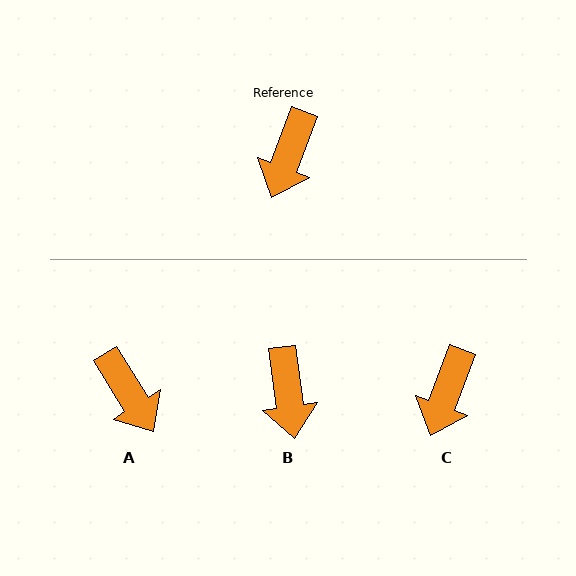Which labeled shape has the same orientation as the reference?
C.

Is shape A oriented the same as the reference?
No, it is off by about 52 degrees.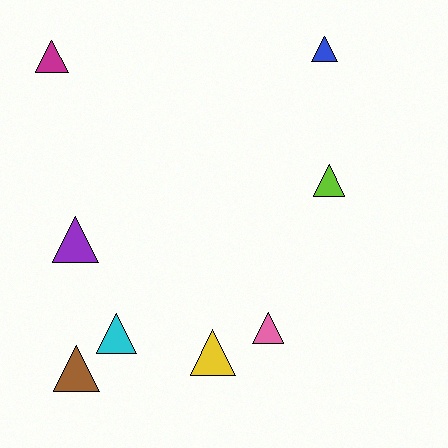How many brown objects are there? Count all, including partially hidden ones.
There is 1 brown object.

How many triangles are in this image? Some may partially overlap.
There are 8 triangles.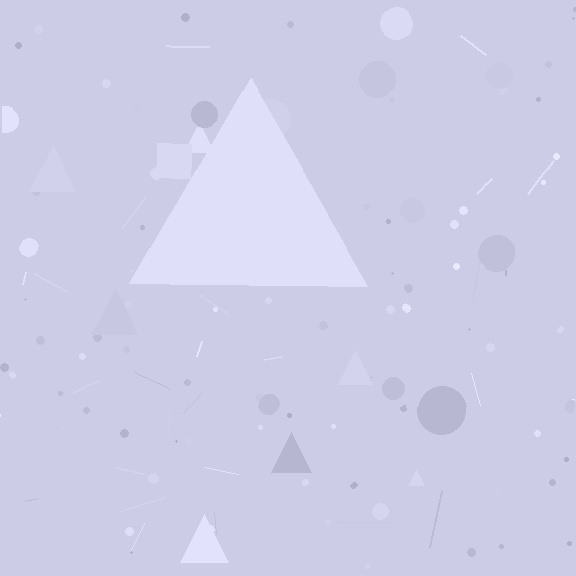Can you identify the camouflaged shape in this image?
The camouflaged shape is a triangle.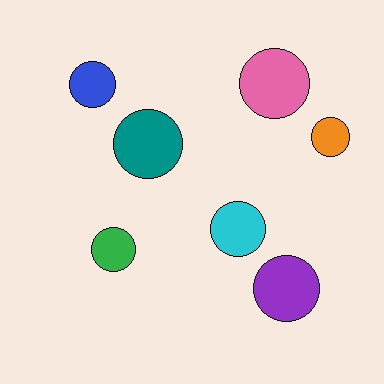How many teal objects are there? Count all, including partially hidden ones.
There is 1 teal object.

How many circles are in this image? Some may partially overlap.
There are 7 circles.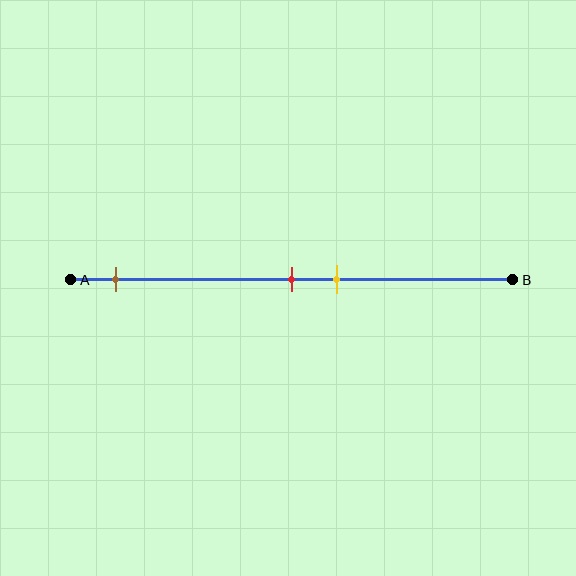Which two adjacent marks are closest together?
The red and yellow marks are the closest adjacent pair.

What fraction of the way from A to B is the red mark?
The red mark is approximately 50% (0.5) of the way from A to B.